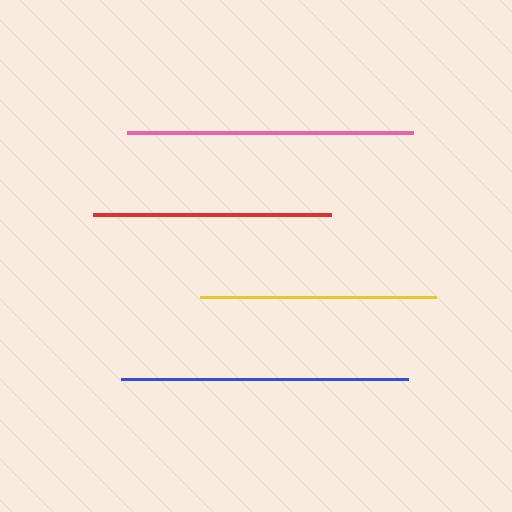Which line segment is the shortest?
The yellow line is the shortest at approximately 236 pixels.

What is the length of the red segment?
The red segment is approximately 238 pixels long.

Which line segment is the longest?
The blue line is the longest at approximately 287 pixels.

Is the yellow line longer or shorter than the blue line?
The blue line is longer than the yellow line.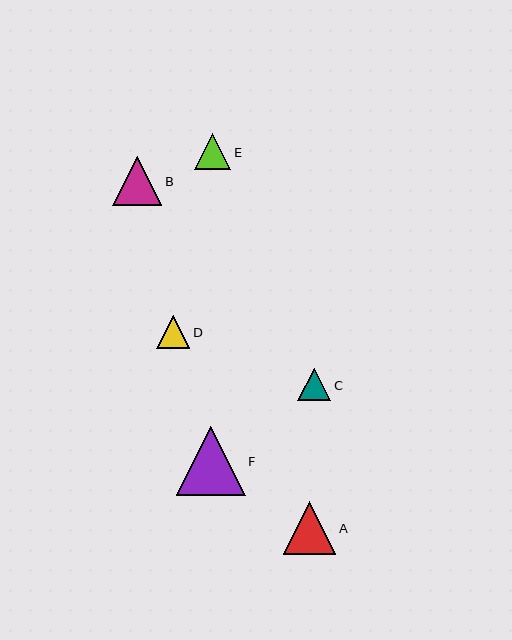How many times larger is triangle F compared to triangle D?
Triangle F is approximately 2.1 times the size of triangle D.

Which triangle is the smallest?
Triangle D is the smallest with a size of approximately 33 pixels.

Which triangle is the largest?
Triangle F is the largest with a size of approximately 69 pixels.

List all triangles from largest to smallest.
From largest to smallest: F, A, B, E, C, D.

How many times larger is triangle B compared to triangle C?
Triangle B is approximately 1.5 times the size of triangle C.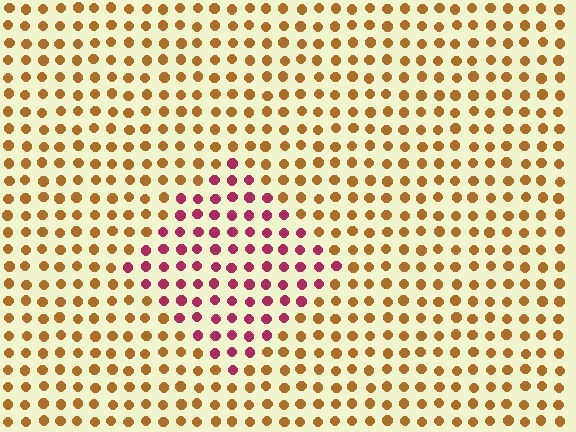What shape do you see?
I see a diamond.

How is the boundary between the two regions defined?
The boundary is defined purely by a slight shift in hue (about 56 degrees). Spacing, size, and orientation are identical on both sides.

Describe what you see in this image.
The image is filled with small brown elements in a uniform arrangement. A diamond-shaped region is visible where the elements are tinted to a slightly different hue, forming a subtle color boundary.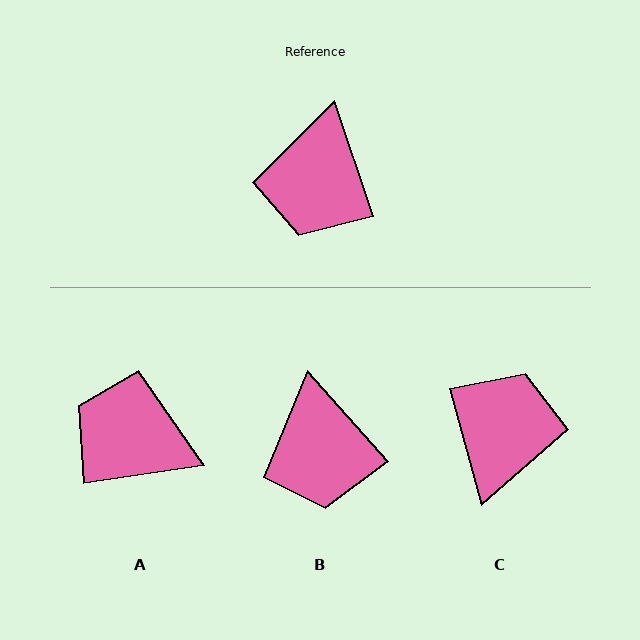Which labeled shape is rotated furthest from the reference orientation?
C, about 177 degrees away.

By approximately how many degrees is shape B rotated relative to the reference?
Approximately 23 degrees counter-clockwise.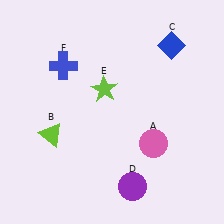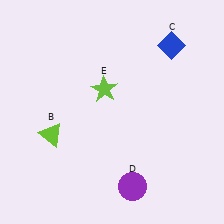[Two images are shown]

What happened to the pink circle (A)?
The pink circle (A) was removed in Image 2. It was in the bottom-right area of Image 1.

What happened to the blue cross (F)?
The blue cross (F) was removed in Image 2. It was in the top-left area of Image 1.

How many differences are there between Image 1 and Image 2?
There are 2 differences between the two images.